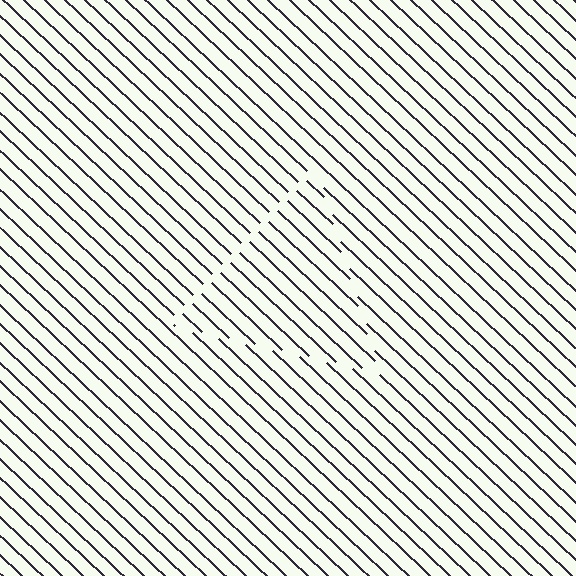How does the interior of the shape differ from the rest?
The interior of the shape contains the same grating, shifted by half a period — the contour is defined by the phase discontinuity where line-ends from the inner and outer gratings abut.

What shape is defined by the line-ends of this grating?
An illusory triangle. The interior of the shape contains the same grating, shifted by half a period — the contour is defined by the phase discontinuity where line-ends from the inner and outer gratings abut.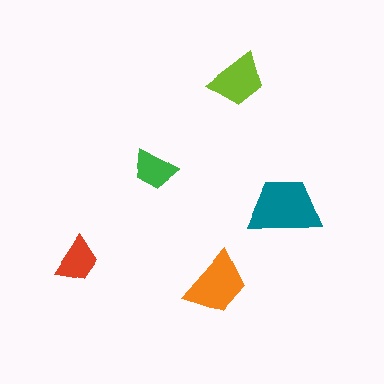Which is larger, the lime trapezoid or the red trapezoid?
The lime one.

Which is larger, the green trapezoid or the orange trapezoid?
The orange one.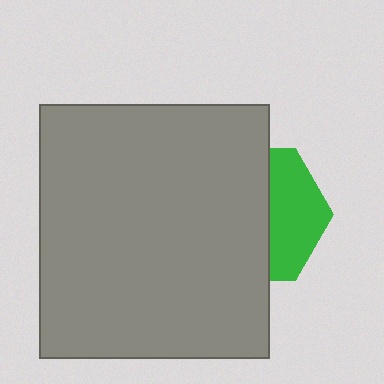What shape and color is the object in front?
The object in front is a gray rectangle.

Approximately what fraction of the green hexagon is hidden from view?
Roughly 61% of the green hexagon is hidden behind the gray rectangle.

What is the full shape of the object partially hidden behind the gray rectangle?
The partially hidden object is a green hexagon.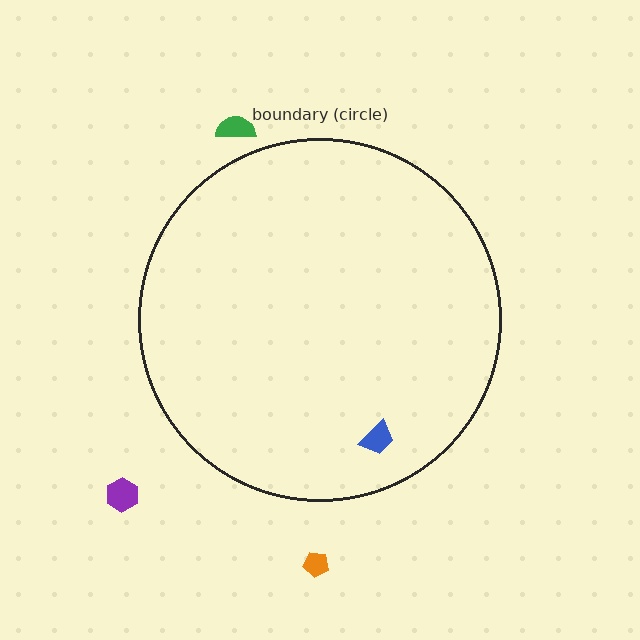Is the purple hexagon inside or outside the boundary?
Outside.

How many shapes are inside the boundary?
1 inside, 3 outside.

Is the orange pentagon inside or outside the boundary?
Outside.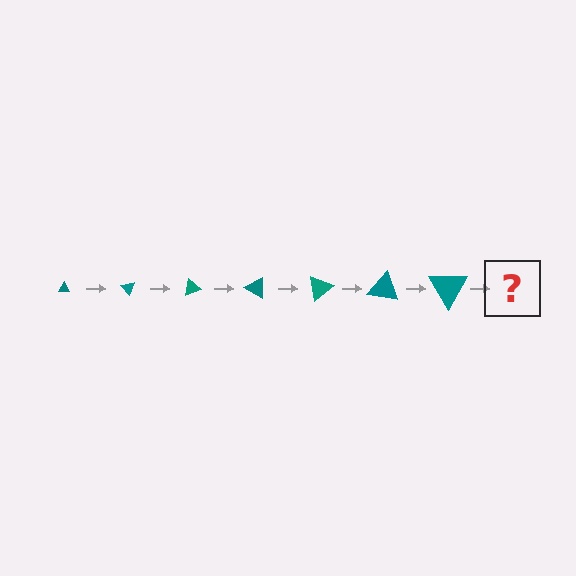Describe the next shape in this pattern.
It should be a triangle, larger than the previous one and rotated 350 degrees from the start.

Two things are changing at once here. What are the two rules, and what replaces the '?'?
The two rules are that the triangle grows larger each step and it rotates 50 degrees each step. The '?' should be a triangle, larger than the previous one and rotated 350 degrees from the start.